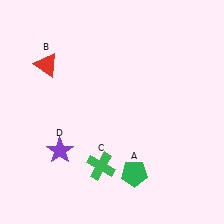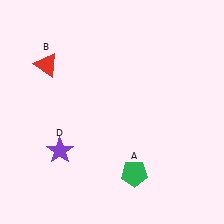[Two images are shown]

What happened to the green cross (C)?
The green cross (C) was removed in Image 2. It was in the bottom-left area of Image 1.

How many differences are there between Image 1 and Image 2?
There is 1 difference between the two images.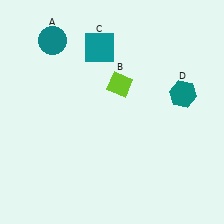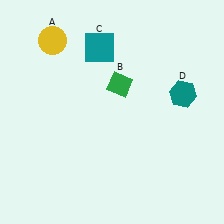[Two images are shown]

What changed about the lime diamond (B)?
In Image 1, B is lime. In Image 2, it changed to green.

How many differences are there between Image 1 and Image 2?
There are 2 differences between the two images.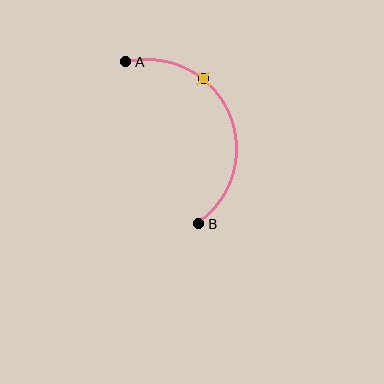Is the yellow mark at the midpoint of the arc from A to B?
No. The yellow mark lies on the arc but is closer to endpoint A. The arc midpoint would be at the point on the curve equidistant along the arc from both A and B.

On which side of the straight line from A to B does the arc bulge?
The arc bulges to the right of the straight line connecting A and B.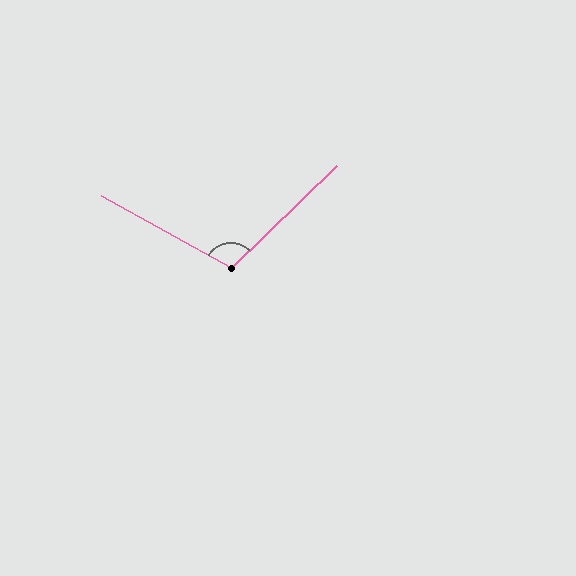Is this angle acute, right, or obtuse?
It is obtuse.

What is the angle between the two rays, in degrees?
Approximately 107 degrees.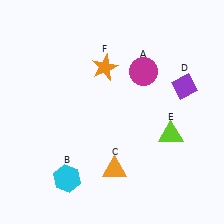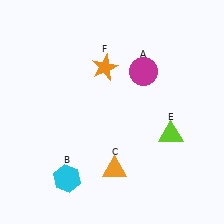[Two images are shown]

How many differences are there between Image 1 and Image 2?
There is 1 difference between the two images.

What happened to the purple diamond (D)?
The purple diamond (D) was removed in Image 2. It was in the top-right area of Image 1.